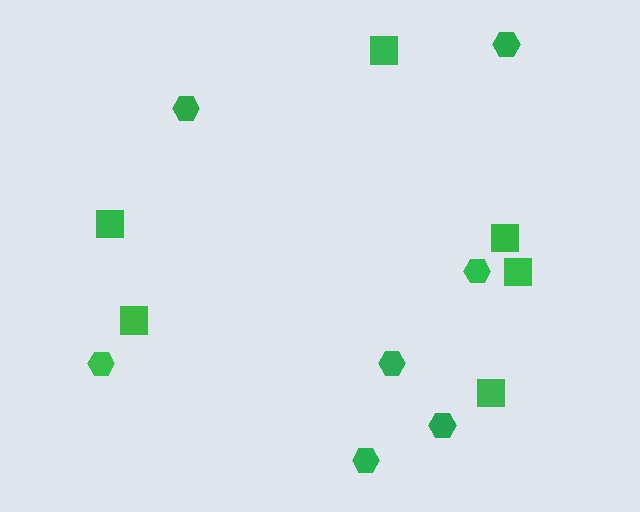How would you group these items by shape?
There are 2 groups: one group of squares (6) and one group of hexagons (7).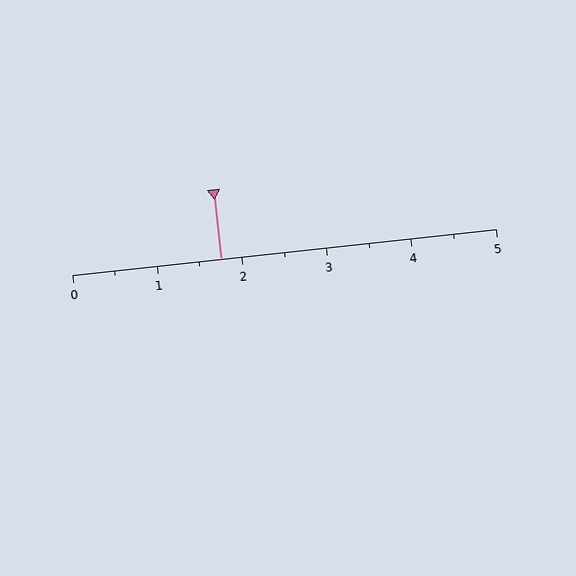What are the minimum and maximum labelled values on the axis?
The axis runs from 0 to 5.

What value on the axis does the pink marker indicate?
The marker indicates approximately 1.8.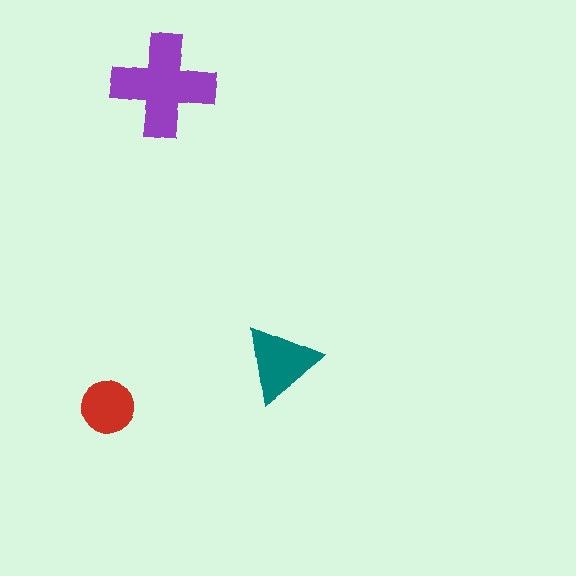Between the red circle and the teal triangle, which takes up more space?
The teal triangle.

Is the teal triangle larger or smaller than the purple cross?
Smaller.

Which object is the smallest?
The red circle.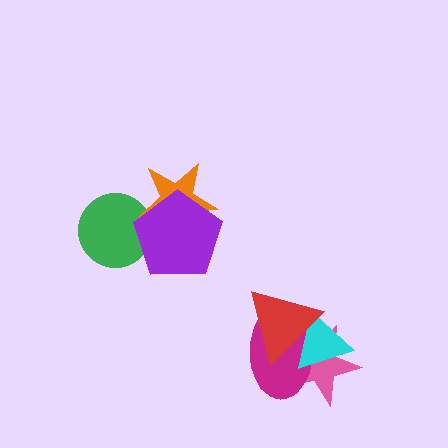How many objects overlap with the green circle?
2 objects overlap with the green circle.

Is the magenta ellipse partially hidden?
Yes, it is partially covered by another shape.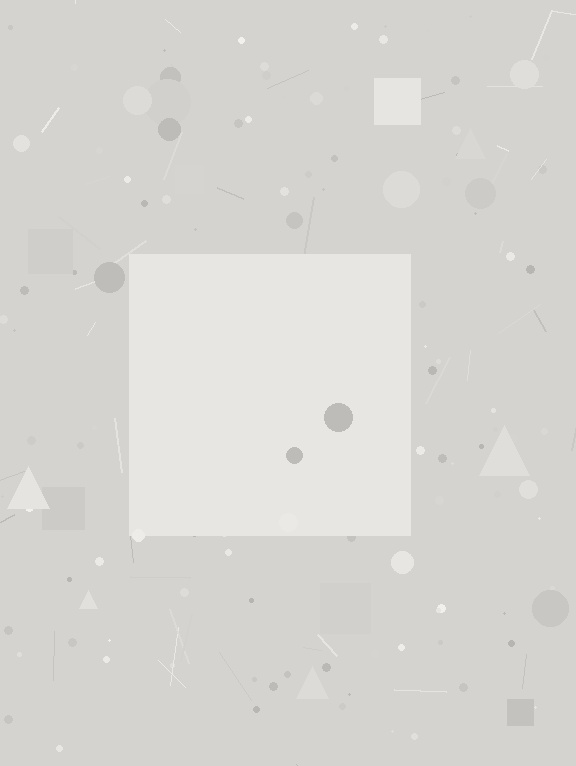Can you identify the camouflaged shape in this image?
The camouflaged shape is a square.